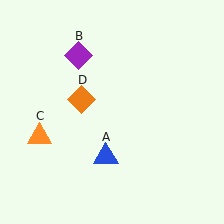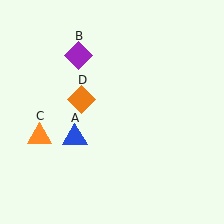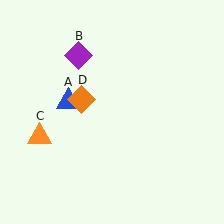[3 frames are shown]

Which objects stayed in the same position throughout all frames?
Purple diamond (object B) and orange triangle (object C) and orange diamond (object D) remained stationary.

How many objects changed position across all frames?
1 object changed position: blue triangle (object A).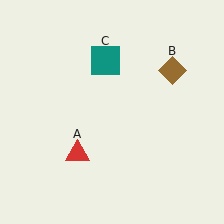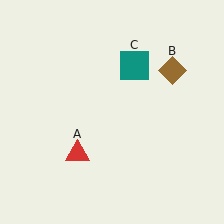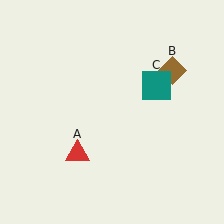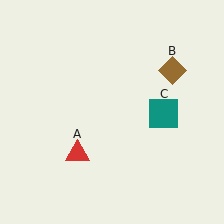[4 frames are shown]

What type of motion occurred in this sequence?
The teal square (object C) rotated clockwise around the center of the scene.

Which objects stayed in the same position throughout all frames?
Red triangle (object A) and brown diamond (object B) remained stationary.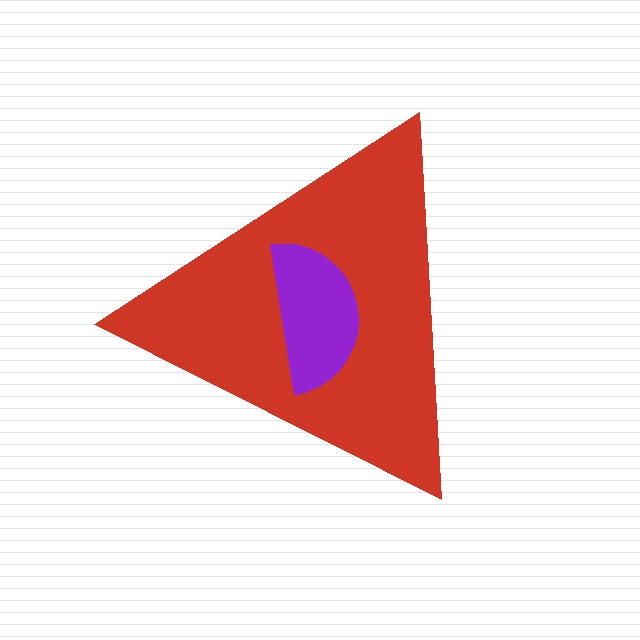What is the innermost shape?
The purple semicircle.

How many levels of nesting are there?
2.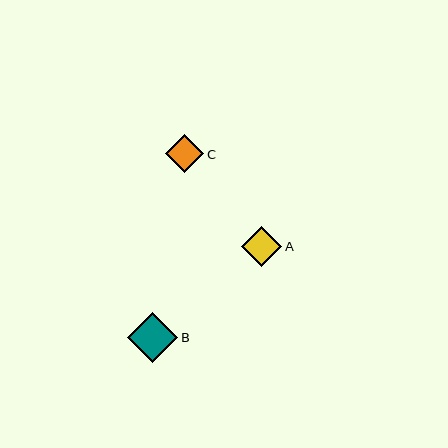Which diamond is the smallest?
Diamond C is the smallest with a size of approximately 38 pixels.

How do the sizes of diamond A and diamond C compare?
Diamond A and diamond C are approximately the same size.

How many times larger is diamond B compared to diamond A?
Diamond B is approximately 1.3 times the size of diamond A.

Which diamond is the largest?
Diamond B is the largest with a size of approximately 50 pixels.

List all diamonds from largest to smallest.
From largest to smallest: B, A, C.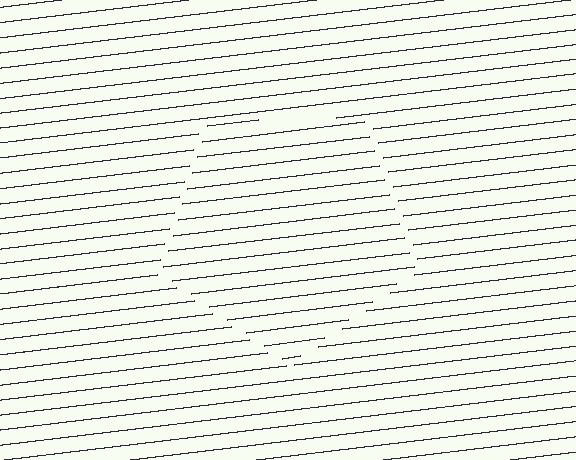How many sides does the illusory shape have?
5 sides — the line-ends trace a pentagon.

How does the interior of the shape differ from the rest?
The interior of the shape contains the same grating, shifted by half a period — the contour is defined by the phase discontinuity where line-ends from the inner and outer gratings abut.